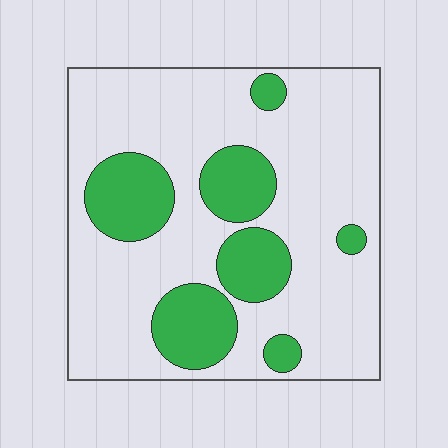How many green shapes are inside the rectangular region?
7.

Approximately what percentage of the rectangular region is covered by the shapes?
Approximately 25%.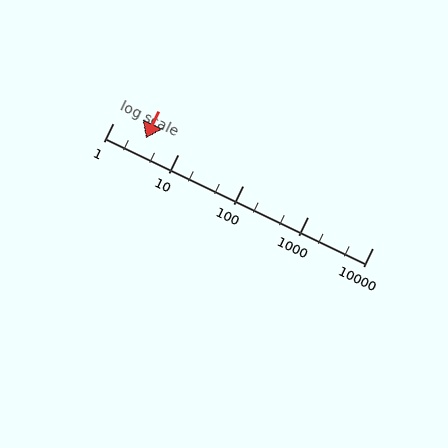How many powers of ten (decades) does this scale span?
The scale spans 4 decades, from 1 to 10000.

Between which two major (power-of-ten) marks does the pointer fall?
The pointer is between 1 and 10.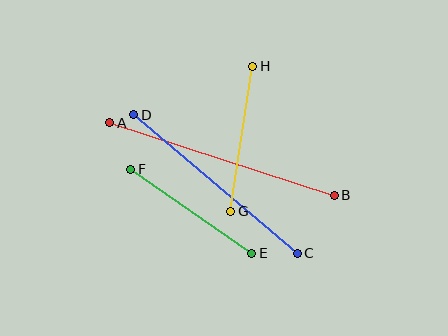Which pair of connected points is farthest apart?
Points A and B are farthest apart.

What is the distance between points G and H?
The distance is approximately 147 pixels.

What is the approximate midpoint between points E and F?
The midpoint is at approximately (191, 211) pixels.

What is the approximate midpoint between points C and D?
The midpoint is at approximately (216, 184) pixels.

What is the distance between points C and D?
The distance is approximately 214 pixels.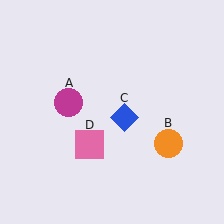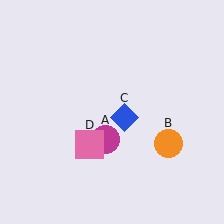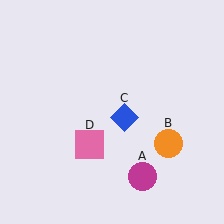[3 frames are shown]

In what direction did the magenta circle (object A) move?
The magenta circle (object A) moved down and to the right.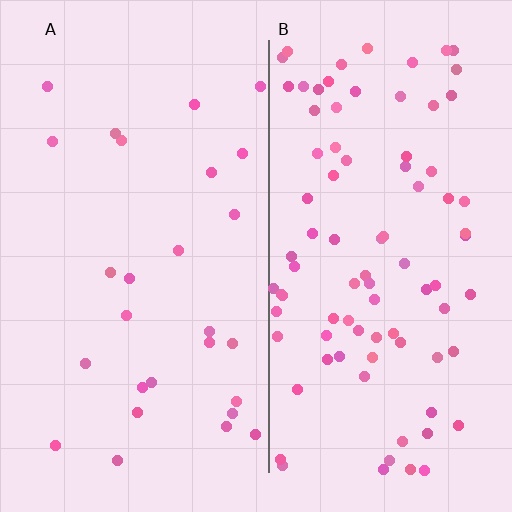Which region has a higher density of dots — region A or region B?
B (the right).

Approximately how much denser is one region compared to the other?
Approximately 3.2× — region B over region A.